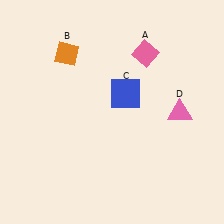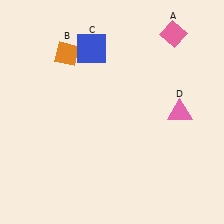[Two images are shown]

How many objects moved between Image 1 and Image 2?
2 objects moved between the two images.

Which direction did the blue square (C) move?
The blue square (C) moved up.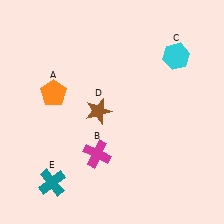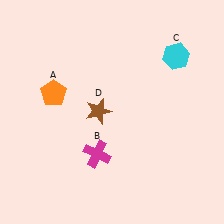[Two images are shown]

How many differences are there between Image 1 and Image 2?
There is 1 difference between the two images.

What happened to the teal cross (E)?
The teal cross (E) was removed in Image 2. It was in the bottom-left area of Image 1.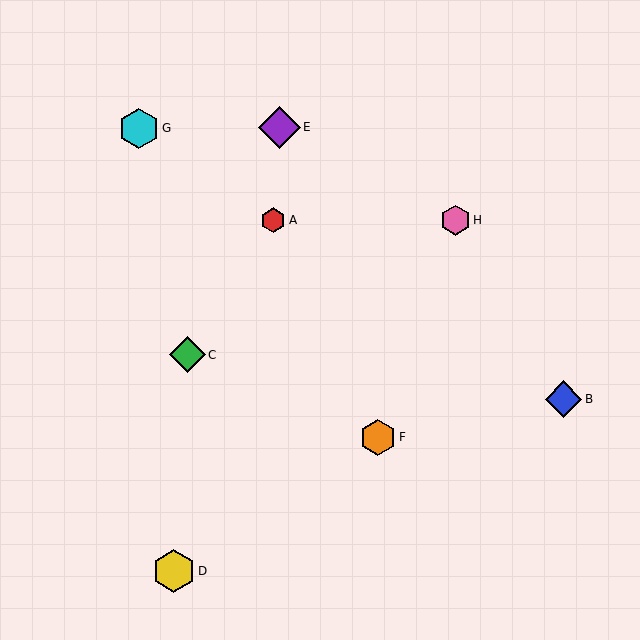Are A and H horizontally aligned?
Yes, both are at y≈220.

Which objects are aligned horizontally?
Objects A, H are aligned horizontally.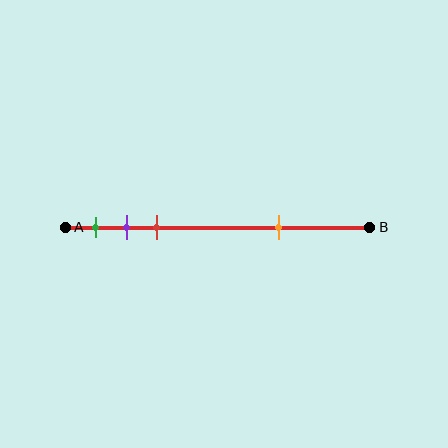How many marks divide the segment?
There are 4 marks dividing the segment.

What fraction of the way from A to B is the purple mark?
The purple mark is approximately 20% (0.2) of the way from A to B.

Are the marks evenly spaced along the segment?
No, the marks are not evenly spaced.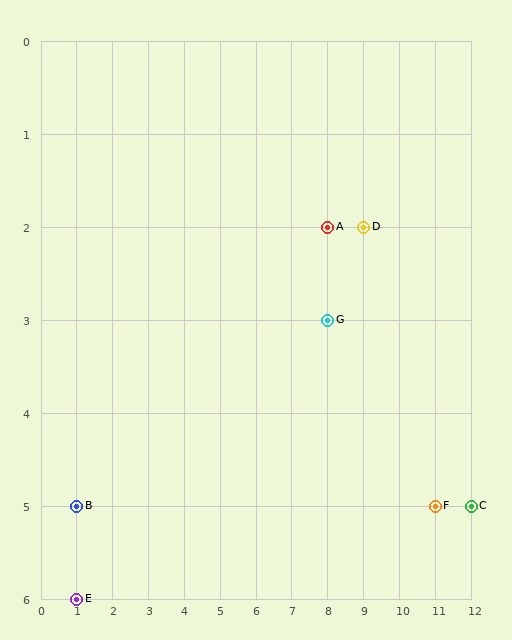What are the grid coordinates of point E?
Point E is at grid coordinates (1, 6).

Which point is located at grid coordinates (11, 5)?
Point F is at (11, 5).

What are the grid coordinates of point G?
Point G is at grid coordinates (8, 3).